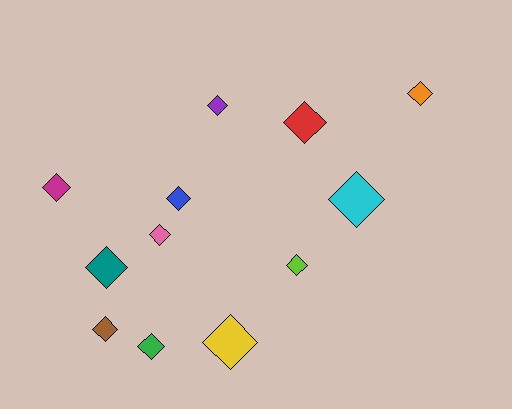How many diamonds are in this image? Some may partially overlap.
There are 12 diamonds.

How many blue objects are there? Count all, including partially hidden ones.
There is 1 blue object.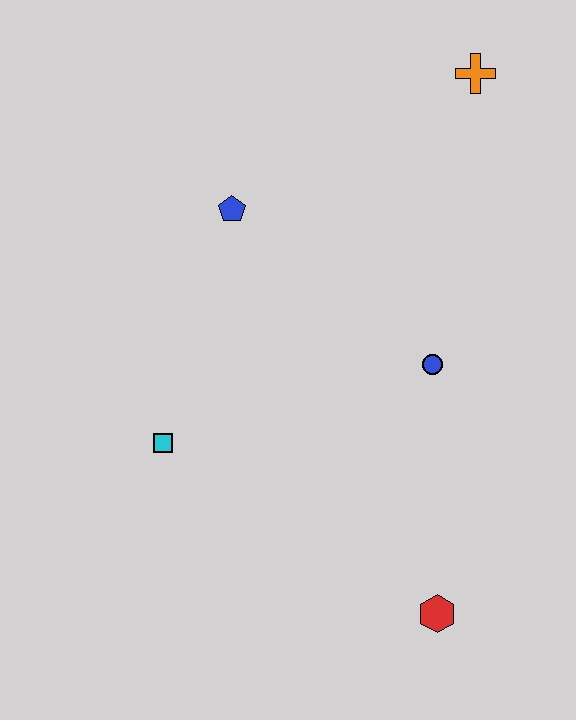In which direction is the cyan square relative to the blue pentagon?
The cyan square is below the blue pentagon.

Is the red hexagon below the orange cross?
Yes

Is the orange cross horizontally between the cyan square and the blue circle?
No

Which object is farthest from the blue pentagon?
The red hexagon is farthest from the blue pentagon.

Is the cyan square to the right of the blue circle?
No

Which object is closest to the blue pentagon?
The cyan square is closest to the blue pentagon.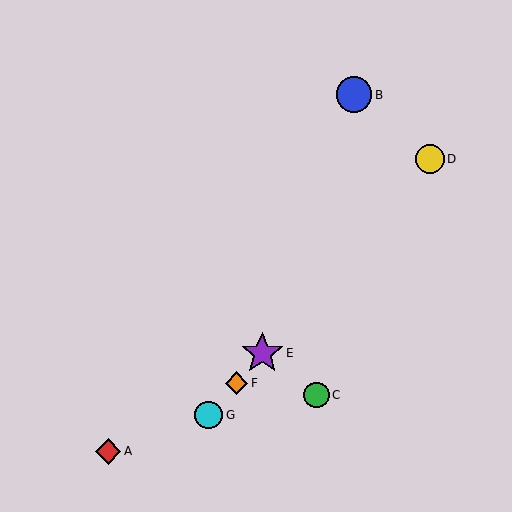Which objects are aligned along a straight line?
Objects D, E, F, G are aligned along a straight line.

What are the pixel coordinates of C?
Object C is at (317, 395).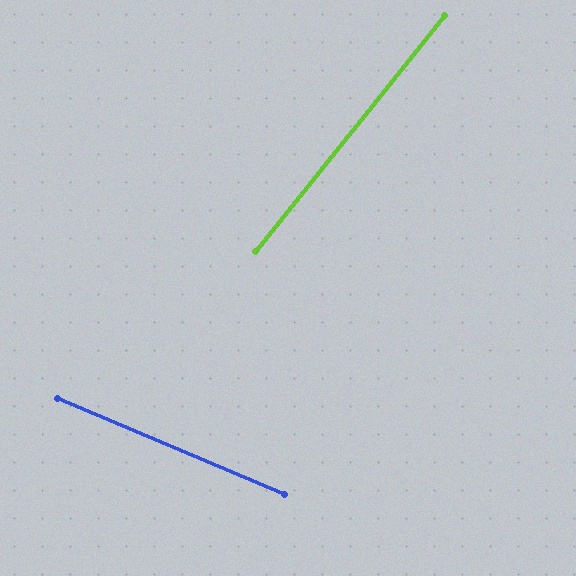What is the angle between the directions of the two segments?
Approximately 74 degrees.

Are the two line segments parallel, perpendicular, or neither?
Neither parallel nor perpendicular — they differ by about 74°.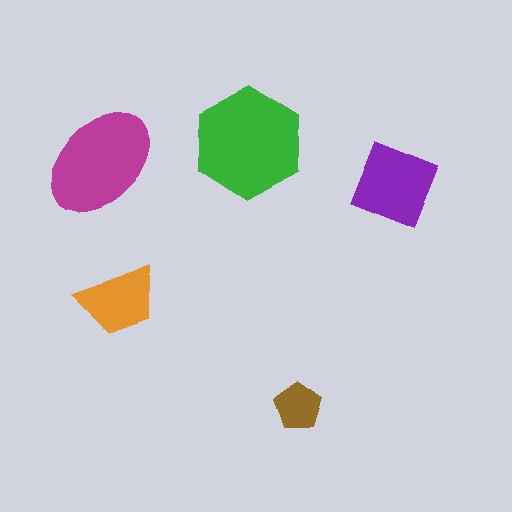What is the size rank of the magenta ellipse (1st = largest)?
2nd.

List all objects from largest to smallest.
The green hexagon, the magenta ellipse, the purple diamond, the orange trapezoid, the brown pentagon.